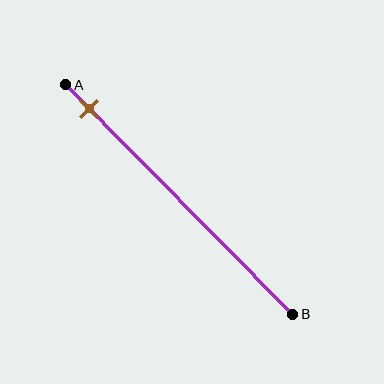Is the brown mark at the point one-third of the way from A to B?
No, the mark is at about 10% from A, not at the 33% one-third point.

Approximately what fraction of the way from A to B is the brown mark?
The brown mark is approximately 10% of the way from A to B.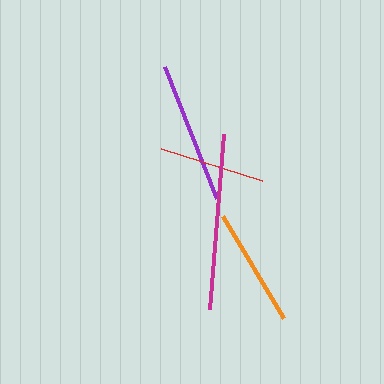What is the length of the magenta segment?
The magenta segment is approximately 176 pixels long.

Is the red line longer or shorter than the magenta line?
The magenta line is longer than the red line.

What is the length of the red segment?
The red segment is approximately 106 pixels long.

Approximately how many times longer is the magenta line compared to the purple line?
The magenta line is approximately 1.2 times the length of the purple line.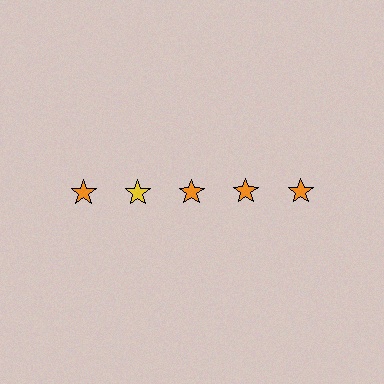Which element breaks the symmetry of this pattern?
The yellow star in the top row, second from left column breaks the symmetry. All other shapes are orange stars.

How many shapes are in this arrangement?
There are 5 shapes arranged in a grid pattern.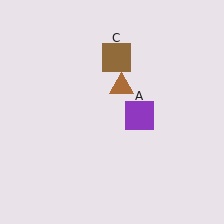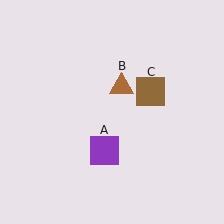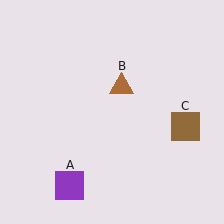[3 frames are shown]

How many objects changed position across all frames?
2 objects changed position: purple square (object A), brown square (object C).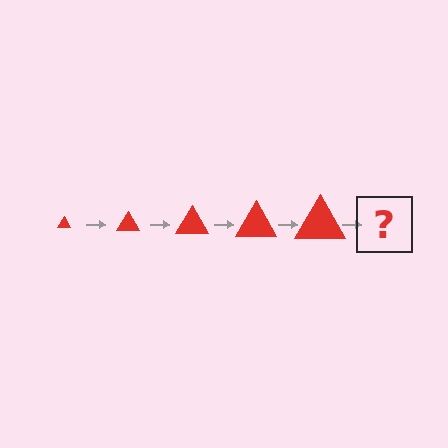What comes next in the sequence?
The next element should be a red triangle, larger than the previous one.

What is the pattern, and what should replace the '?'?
The pattern is that the triangle gets progressively larger each step. The '?' should be a red triangle, larger than the previous one.